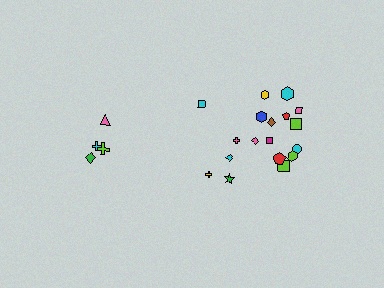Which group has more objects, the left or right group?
The right group.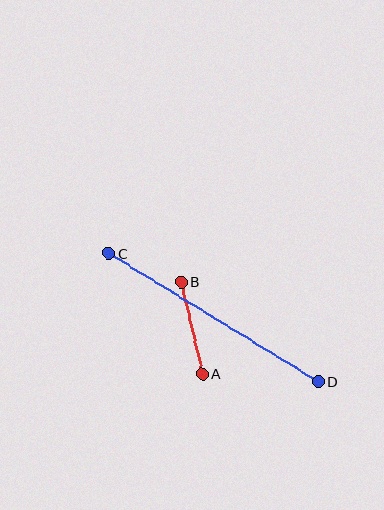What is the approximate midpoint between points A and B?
The midpoint is at approximately (192, 328) pixels.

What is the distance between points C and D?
The distance is approximately 246 pixels.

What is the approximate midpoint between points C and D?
The midpoint is at approximately (213, 317) pixels.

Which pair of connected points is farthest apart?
Points C and D are farthest apart.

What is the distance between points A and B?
The distance is approximately 94 pixels.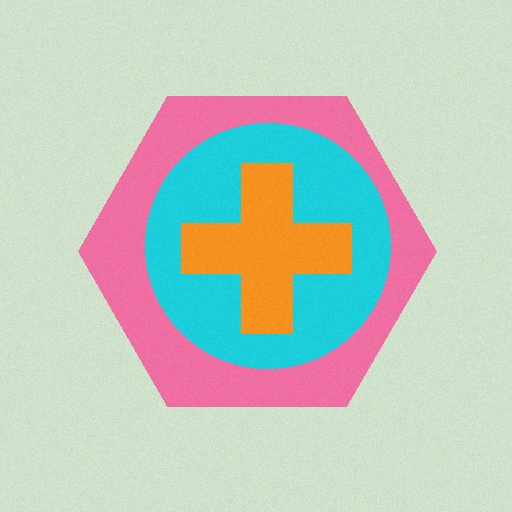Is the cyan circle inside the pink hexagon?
Yes.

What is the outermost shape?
The pink hexagon.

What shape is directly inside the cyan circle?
The orange cross.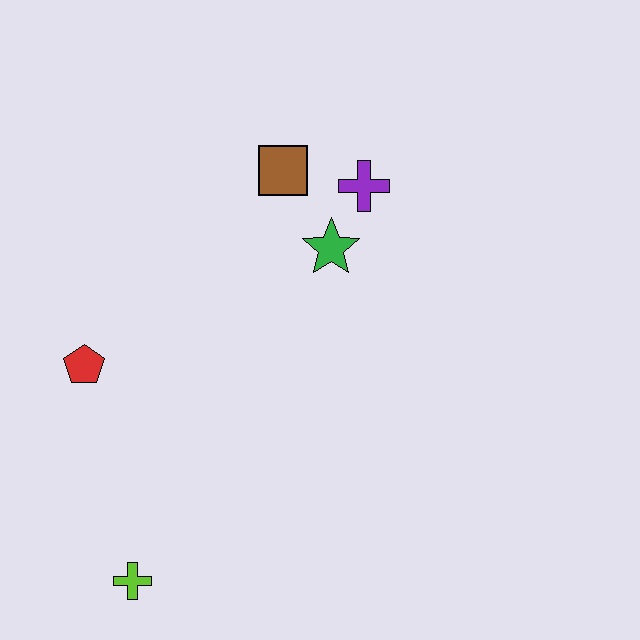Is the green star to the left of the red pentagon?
No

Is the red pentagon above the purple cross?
No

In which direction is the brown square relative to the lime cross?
The brown square is above the lime cross.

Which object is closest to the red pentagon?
The lime cross is closest to the red pentagon.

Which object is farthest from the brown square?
The lime cross is farthest from the brown square.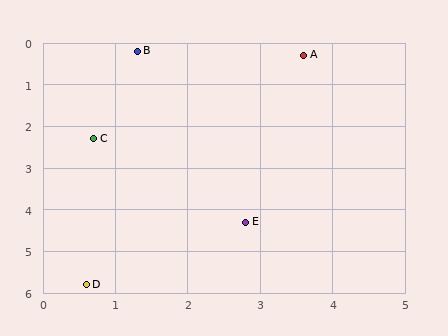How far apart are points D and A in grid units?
Points D and A are about 6.3 grid units apart.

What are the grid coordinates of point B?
Point B is at approximately (1.3, 0.2).